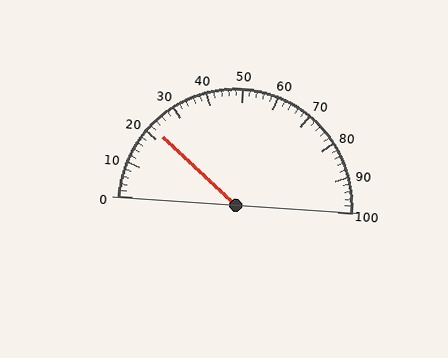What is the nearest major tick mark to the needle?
The nearest major tick mark is 20.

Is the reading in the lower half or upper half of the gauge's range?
The reading is in the lower half of the range (0 to 100).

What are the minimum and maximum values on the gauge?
The gauge ranges from 0 to 100.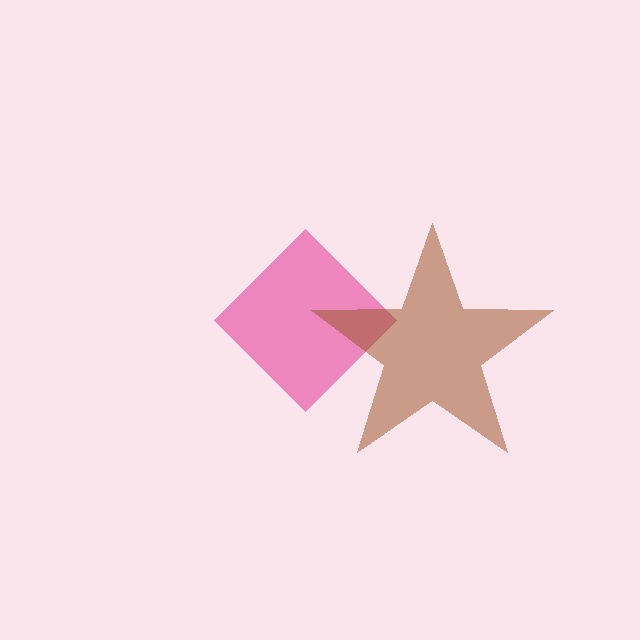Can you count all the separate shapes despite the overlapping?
Yes, there are 2 separate shapes.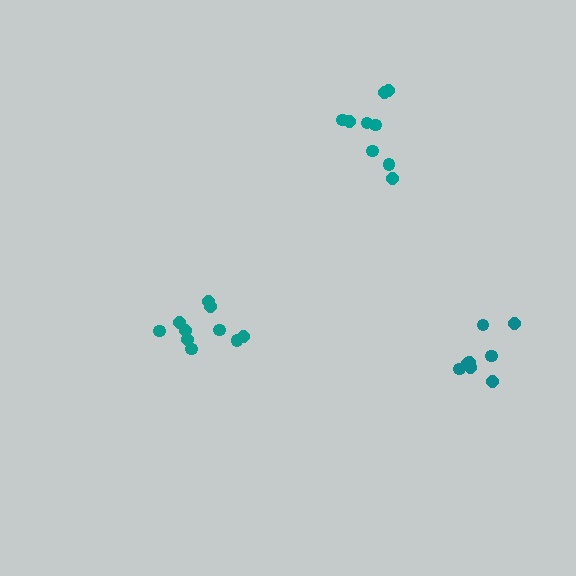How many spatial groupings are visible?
There are 3 spatial groupings.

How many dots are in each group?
Group 1: 10 dots, Group 2: 9 dots, Group 3: 8 dots (27 total).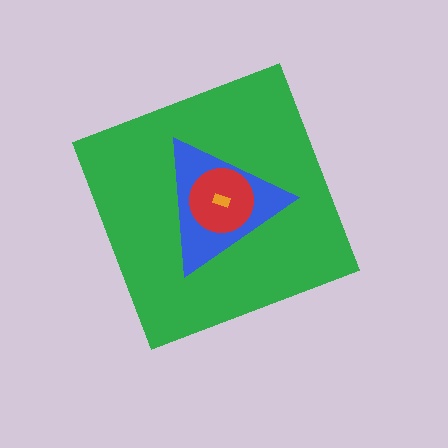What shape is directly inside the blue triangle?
The red circle.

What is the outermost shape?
The green diamond.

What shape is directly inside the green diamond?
The blue triangle.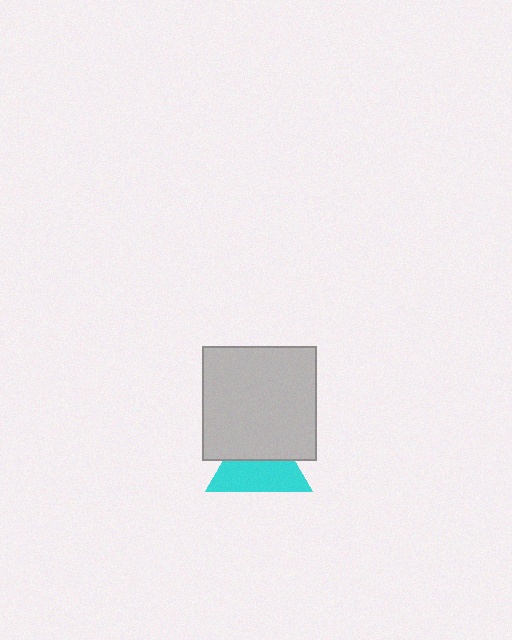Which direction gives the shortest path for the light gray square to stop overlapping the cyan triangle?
Moving up gives the shortest separation.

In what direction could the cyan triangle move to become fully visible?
The cyan triangle could move down. That would shift it out from behind the light gray square entirely.